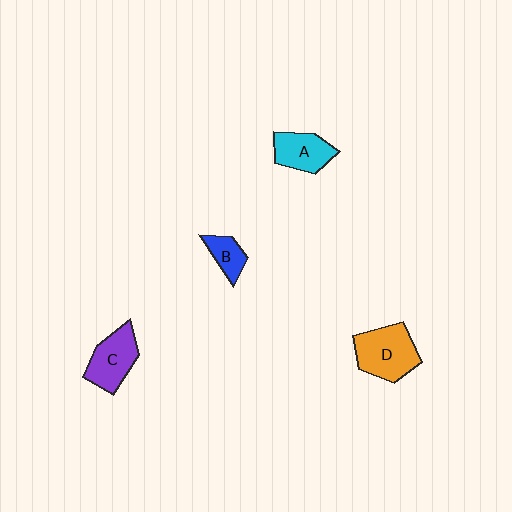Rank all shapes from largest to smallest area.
From largest to smallest: D (orange), C (purple), A (cyan), B (blue).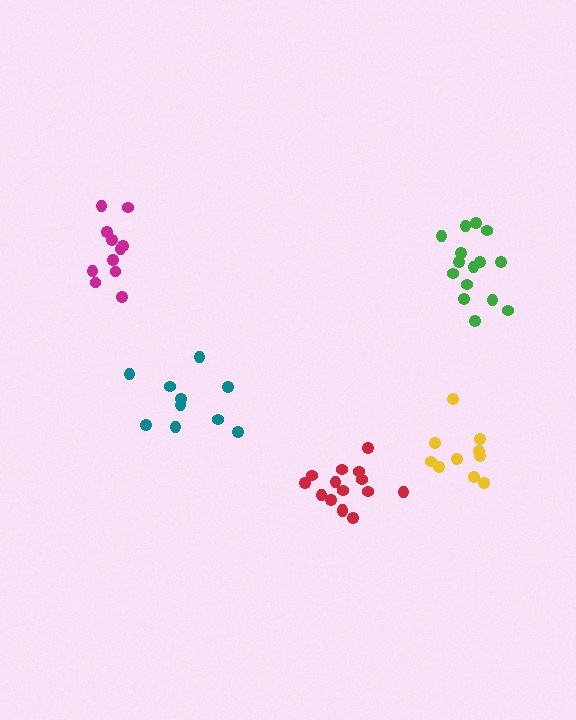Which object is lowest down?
The red cluster is bottommost.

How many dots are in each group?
Group 1: 15 dots, Group 2: 10 dots, Group 3: 15 dots, Group 4: 10 dots, Group 5: 11 dots (61 total).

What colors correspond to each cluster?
The clusters are colored: green, yellow, red, teal, magenta.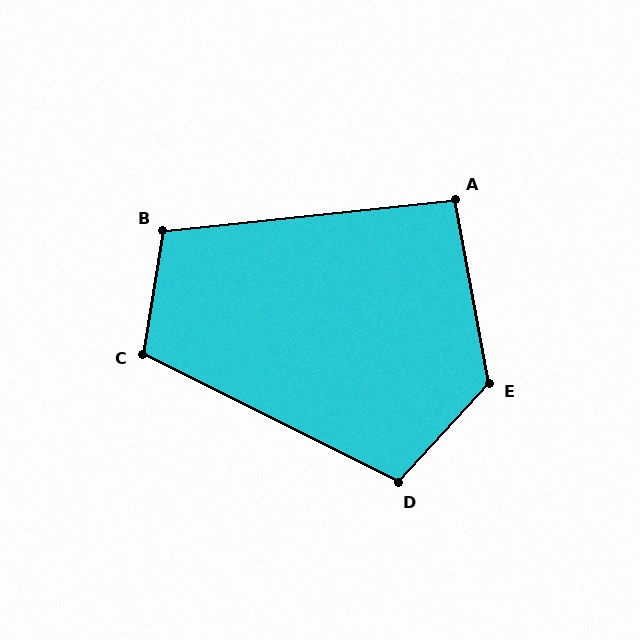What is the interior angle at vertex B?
Approximately 105 degrees (obtuse).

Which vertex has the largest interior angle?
E, at approximately 127 degrees.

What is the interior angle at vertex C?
Approximately 107 degrees (obtuse).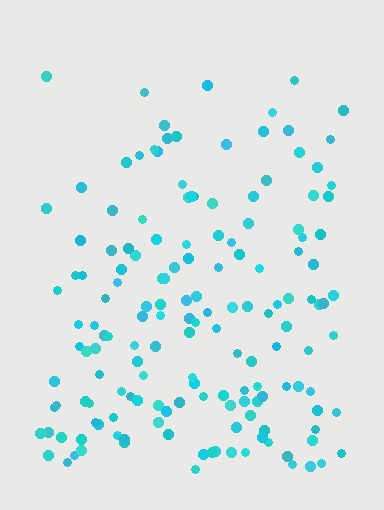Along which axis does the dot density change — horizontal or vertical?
Vertical.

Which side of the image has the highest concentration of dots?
The bottom.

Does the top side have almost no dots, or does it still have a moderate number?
Still a moderate number, just noticeably fewer than the bottom.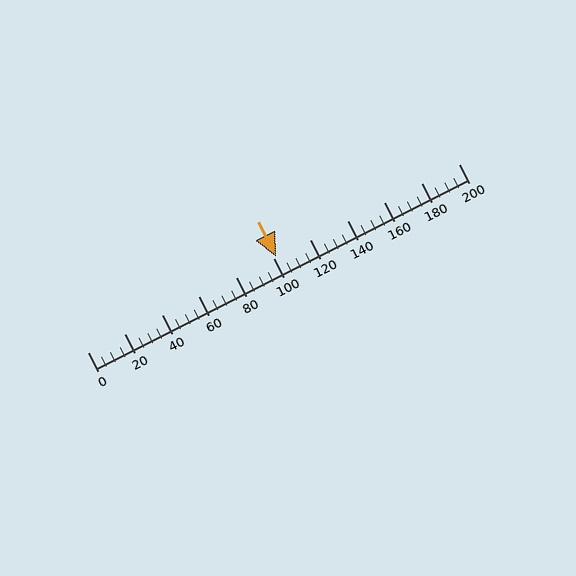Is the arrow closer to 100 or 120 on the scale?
The arrow is closer to 100.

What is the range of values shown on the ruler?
The ruler shows values from 0 to 200.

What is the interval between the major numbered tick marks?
The major tick marks are spaced 20 units apart.